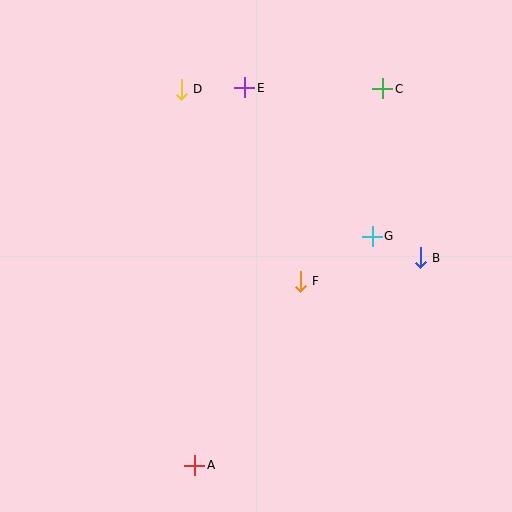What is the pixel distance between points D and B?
The distance between D and B is 292 pixels.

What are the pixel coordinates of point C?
Point C is at (383, 89).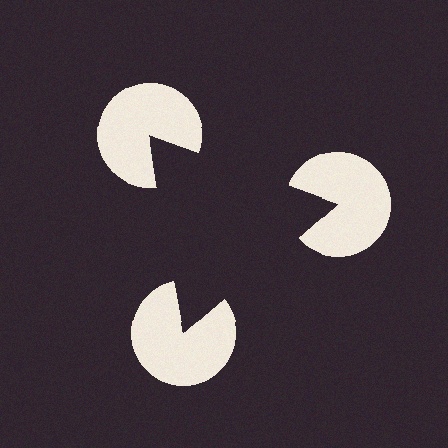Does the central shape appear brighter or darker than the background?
It typically appears slightly darker than the background, even though no actual brightness change is drawn.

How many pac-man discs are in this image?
There are 3 — one at each vertex of the illusory triangle.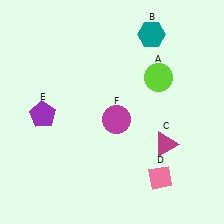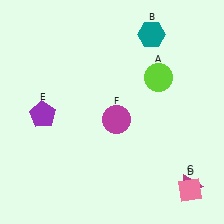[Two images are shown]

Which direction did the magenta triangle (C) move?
The magenta triangle (C) moved down.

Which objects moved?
The objects that moved are: the magenta triangle (C), the pink diamond (D).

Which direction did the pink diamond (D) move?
The pink diamond (D) moved right.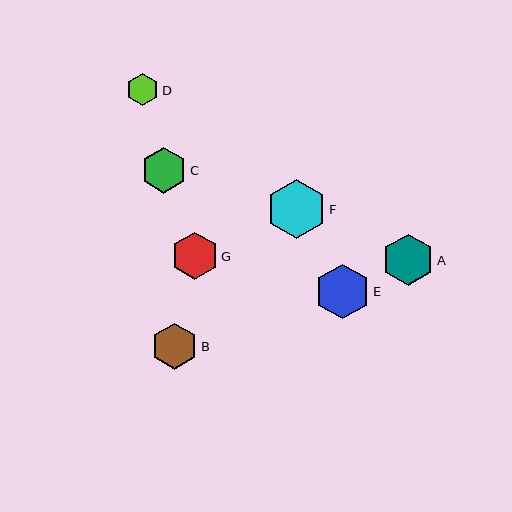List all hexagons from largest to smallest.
From largest to smallest: F, E, A, G, B, C, D.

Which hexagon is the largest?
Hexagon F is the largest with a size of approximately 60 pixels.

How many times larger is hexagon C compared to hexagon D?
Hexagon C is approximately 1.4 times the size of hexagon D.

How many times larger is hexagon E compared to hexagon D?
Hexagon E is approximately 1.7 times the size of hexagon D.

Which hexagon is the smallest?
Hexagon D is the smallest with a size of approximately 32 pixels.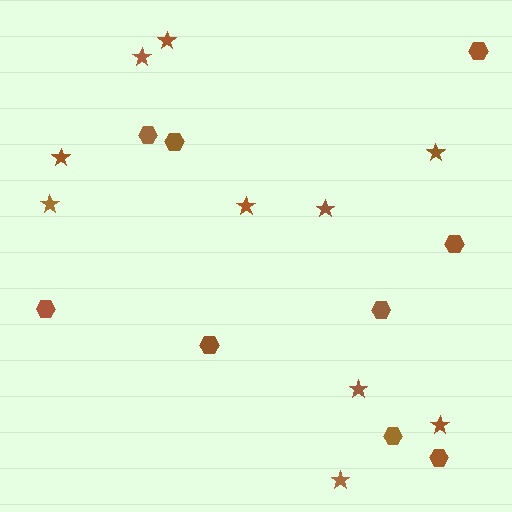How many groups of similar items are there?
There are 2 groups: one group of hexagons (9) and one group of stars (10).